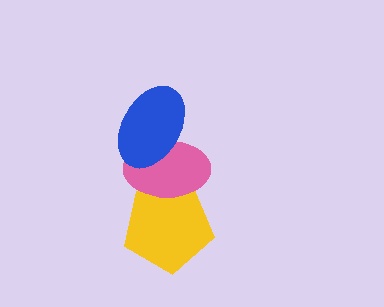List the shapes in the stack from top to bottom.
From top to bottom: the blue ellipse, the pink ellipse, the yellow pentagon.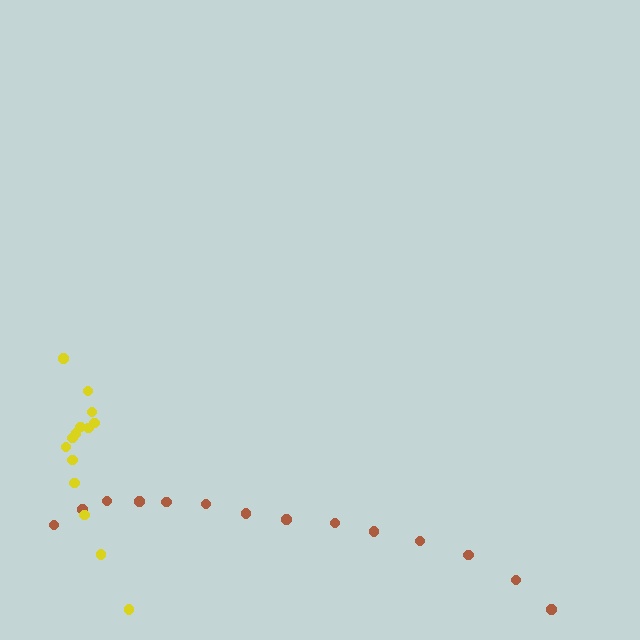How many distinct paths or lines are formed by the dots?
There are 2 distinct paths.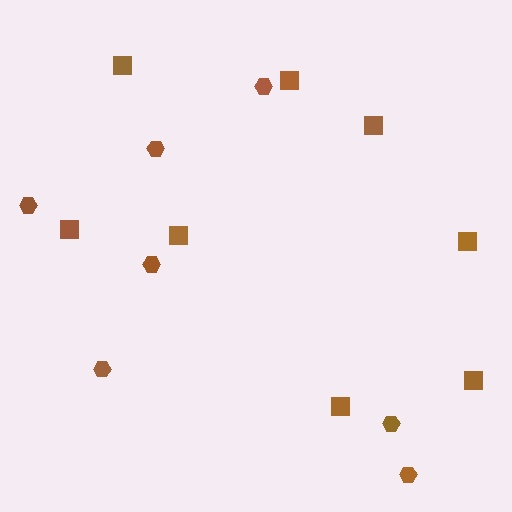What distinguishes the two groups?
There are 2 groups: one group of squares (8) and one group of hexagons (7).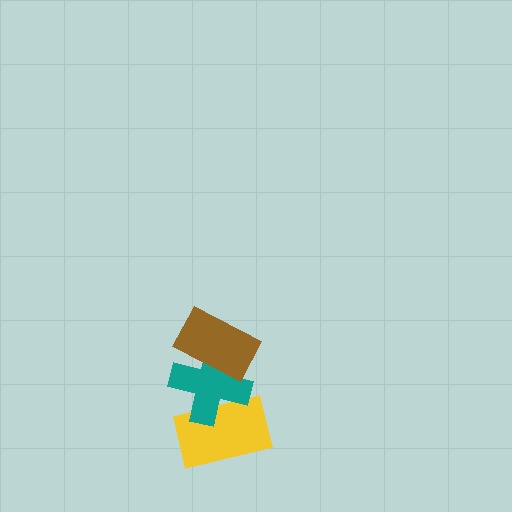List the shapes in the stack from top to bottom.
From top to bottom: the brown rectangle, the teal cross, the yellow rectangle.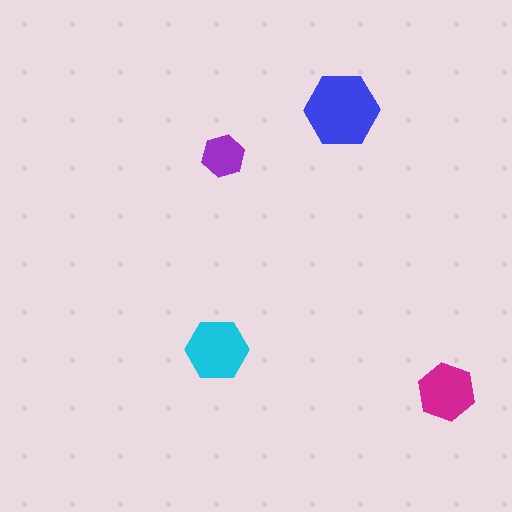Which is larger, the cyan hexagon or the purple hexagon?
The cyan one.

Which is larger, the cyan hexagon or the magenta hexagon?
The cyan one.